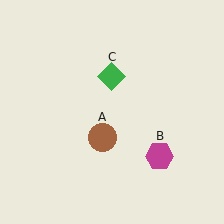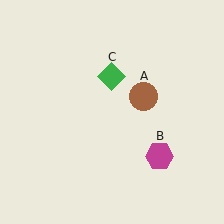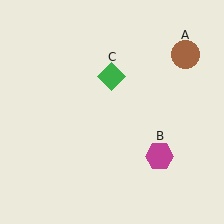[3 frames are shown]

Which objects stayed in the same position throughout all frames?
Magenta hexagon (object B) and green diamond (object C) remained stationary.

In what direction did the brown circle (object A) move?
The brown circle (object A) moved up and to the right.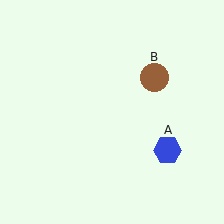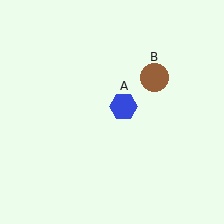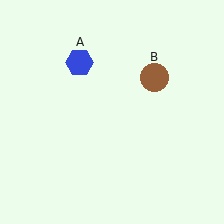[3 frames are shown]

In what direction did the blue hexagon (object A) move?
The blue hexagon (object A) moved up and to the left.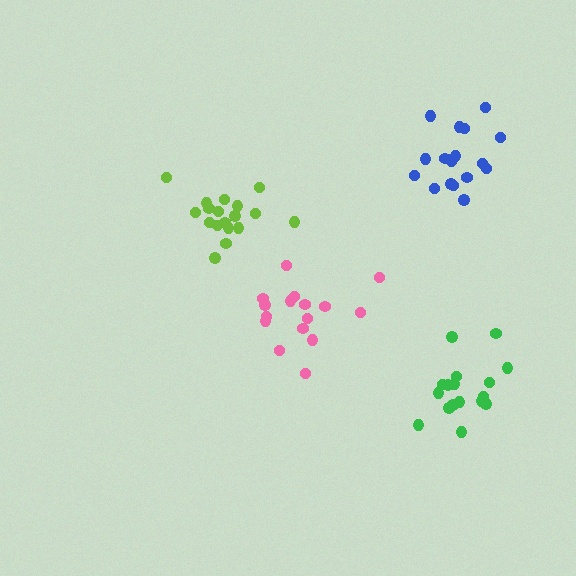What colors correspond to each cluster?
The clusters are colored: green, lime, blue, pink.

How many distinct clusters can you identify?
There are 4 distinct clusters.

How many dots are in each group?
Group 1: 18 dots, Group 2: 18 dots, Group 3: 18 dots, Group 4: 16 dots (70 total).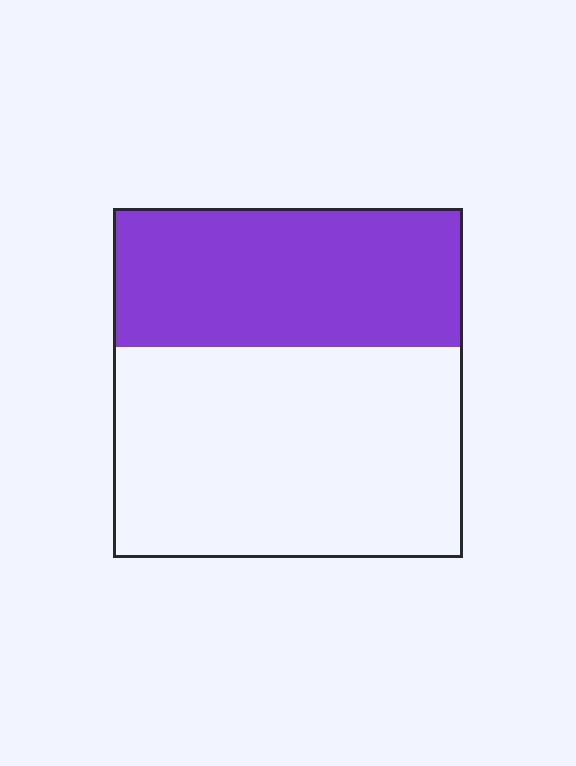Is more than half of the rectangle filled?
No.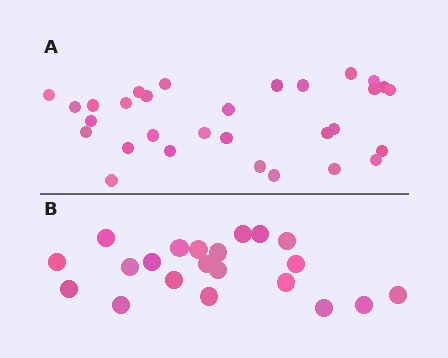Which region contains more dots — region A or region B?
Region A (the top region) has more dots.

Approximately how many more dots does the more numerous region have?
Region A has roughly 8 or so more dots than region B.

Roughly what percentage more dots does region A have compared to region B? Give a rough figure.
About 45% more.